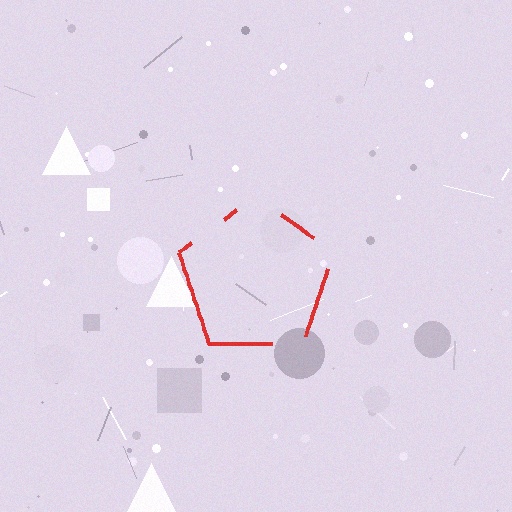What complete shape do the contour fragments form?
The contour fragments form a pentagon.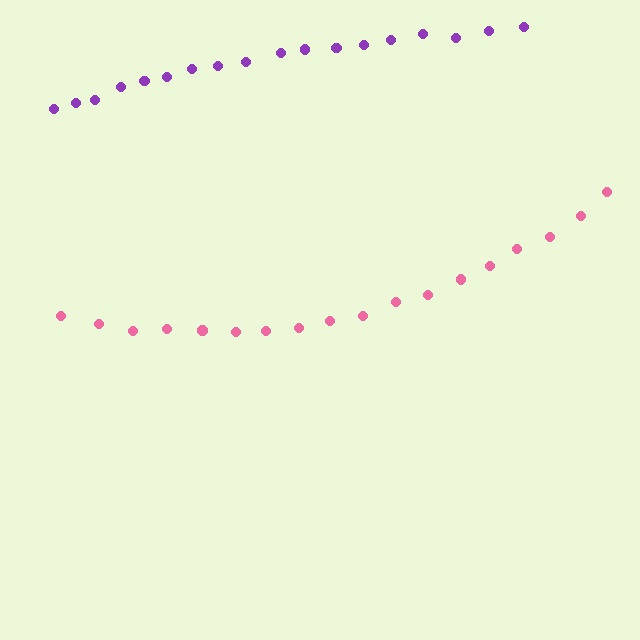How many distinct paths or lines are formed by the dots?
There are 2 distinct paths.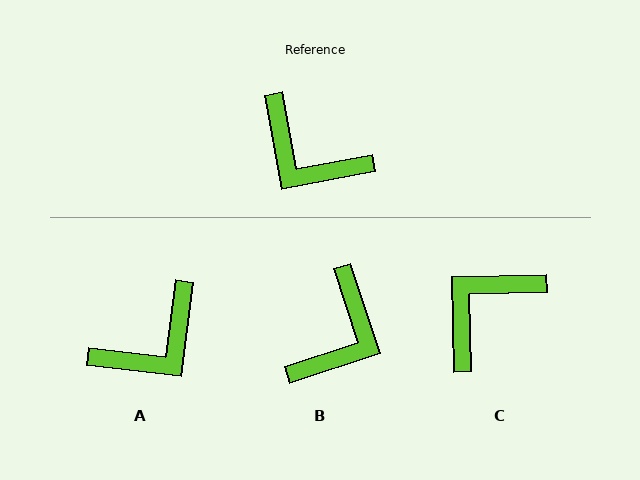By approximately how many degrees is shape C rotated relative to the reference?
Approximately 99 degrees clockwise.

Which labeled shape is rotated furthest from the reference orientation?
C, about 99 degrees away.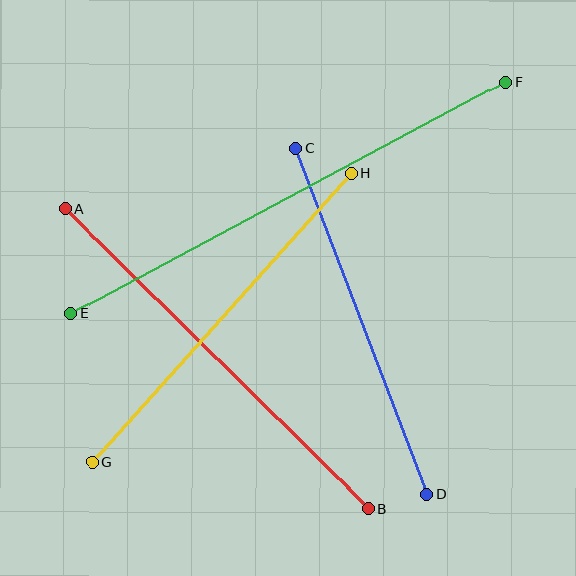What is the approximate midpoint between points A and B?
The midpoint is at approximately (217, 359) pixels.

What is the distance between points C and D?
The distance is approximately 370 pixels.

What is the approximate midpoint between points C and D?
The midpoint is at approximately (362, 322) pixels.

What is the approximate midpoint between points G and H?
The midpoint is at approximately (222, 318) pixels.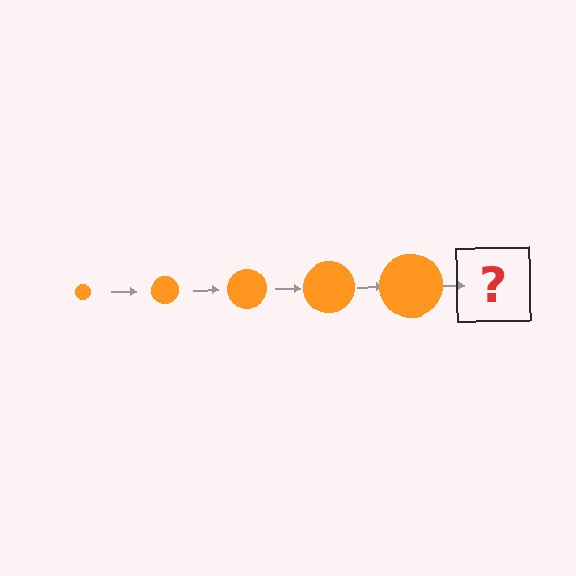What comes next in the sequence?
The next element should be an orange circle, larger than the previous one.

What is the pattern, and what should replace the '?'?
The pattern is that the circle gets progressively larger each step. The '?' should be an orange circle, larger than the previous one.